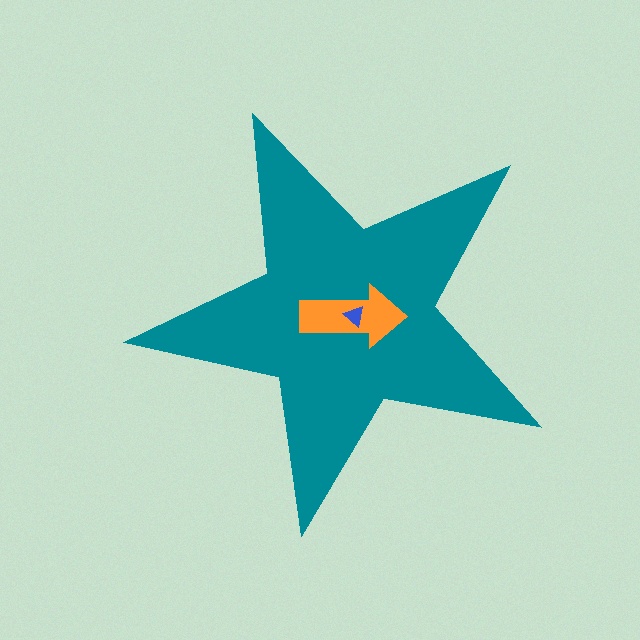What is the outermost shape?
The teal star.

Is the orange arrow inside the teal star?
Yes.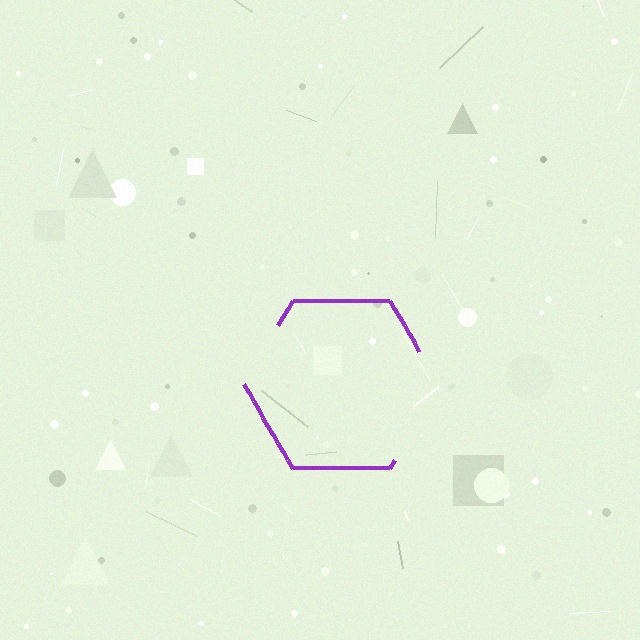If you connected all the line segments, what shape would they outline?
They would outline a hexagon.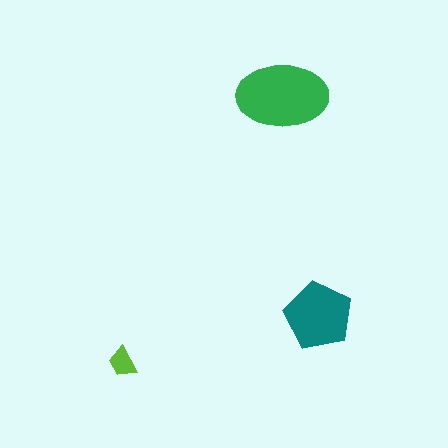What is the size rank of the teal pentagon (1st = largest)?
2nd.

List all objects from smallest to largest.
The lime trapezoid, the teal pentagon, the green ellipse.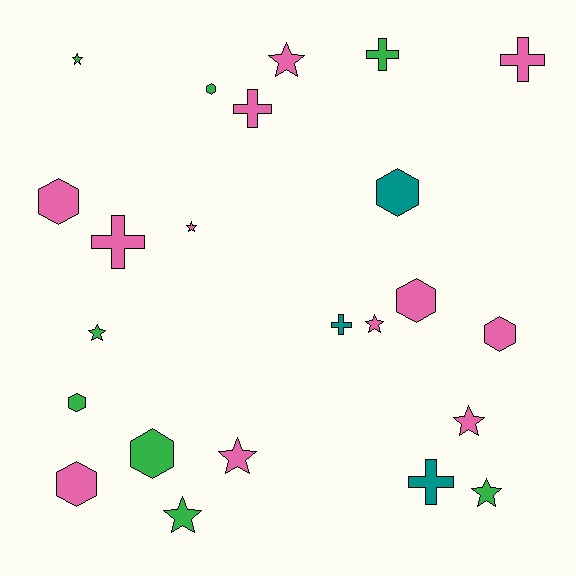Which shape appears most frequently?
Star, with 9 objects.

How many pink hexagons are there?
There are 4 pink hexagons.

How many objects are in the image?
There are 23 objects.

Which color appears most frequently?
Pink, with 12 objects.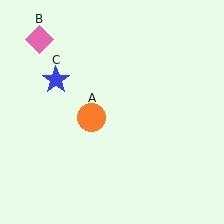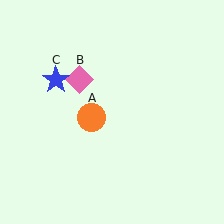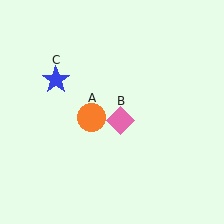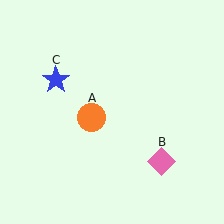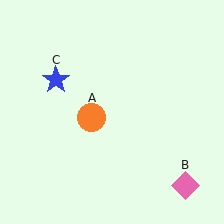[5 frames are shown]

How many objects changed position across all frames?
1 object changed position: pink diamond (object B).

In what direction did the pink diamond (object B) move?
The pink diamond (object B) moved down and to the right.